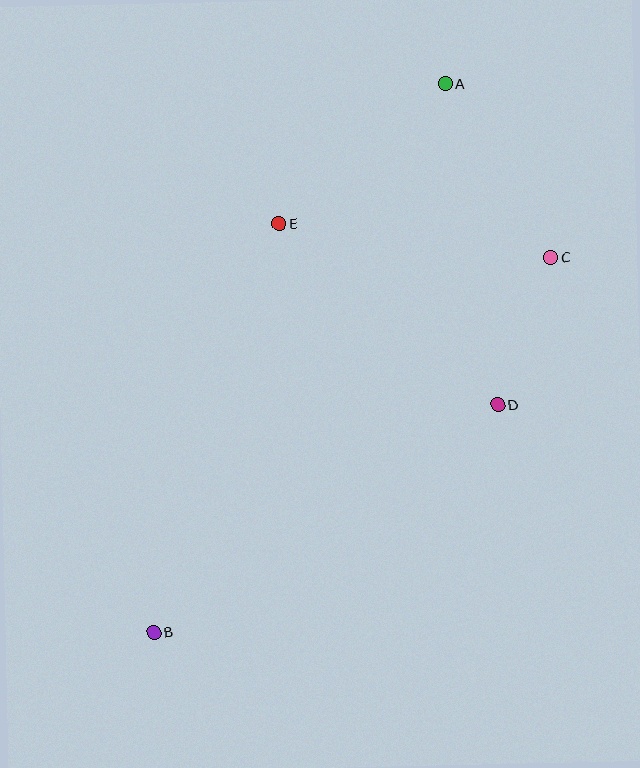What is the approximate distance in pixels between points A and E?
The distance between A and E is approximately 217 pixels.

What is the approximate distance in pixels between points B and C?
The distance between B and C is approximately 546 pixels.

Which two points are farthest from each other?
Points A and B are farthest from each other.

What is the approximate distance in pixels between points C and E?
The distance between C and E is approximately 274 pixels.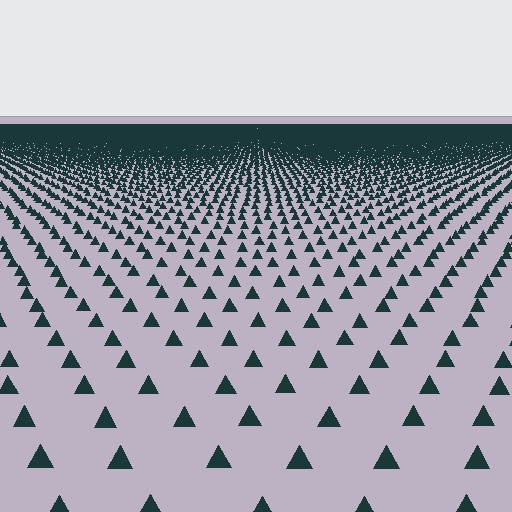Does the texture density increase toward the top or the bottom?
Density increases toward the top.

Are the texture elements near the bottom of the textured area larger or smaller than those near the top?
Larger. Near the bottom, elements are closer to the viewer and appear at a bigger on-screen size.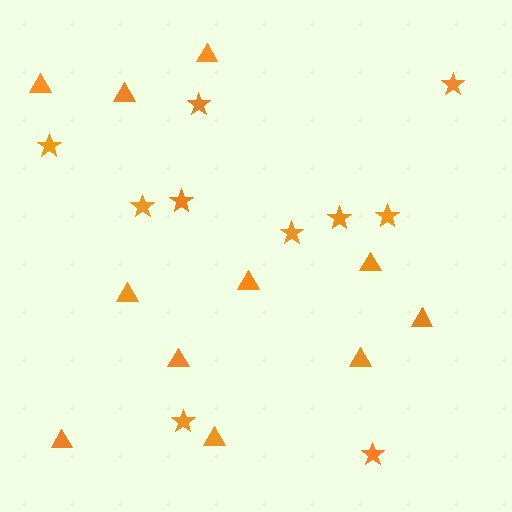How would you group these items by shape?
There are 2 groups: one group of triangles (11) and one group of stars (10).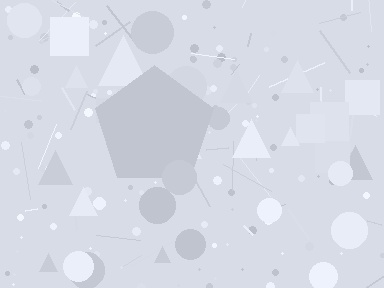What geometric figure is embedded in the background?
A pentagon is embedded in the background.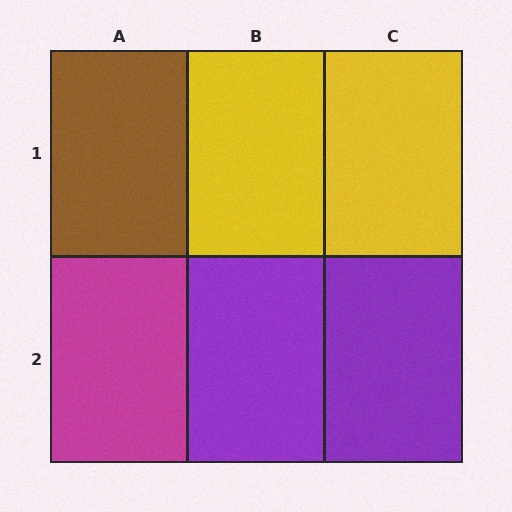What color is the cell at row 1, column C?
Yellow.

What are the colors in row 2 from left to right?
Magenta, purple, purple.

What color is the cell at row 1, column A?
Brown.